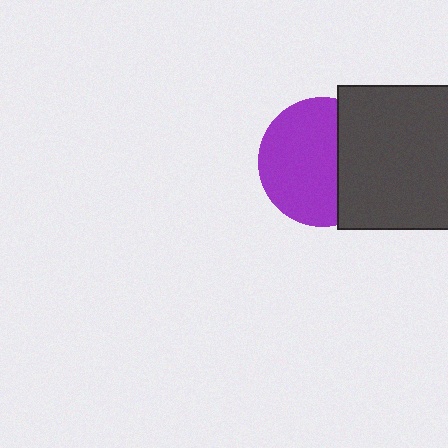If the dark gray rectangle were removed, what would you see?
You would see the complete purple circle.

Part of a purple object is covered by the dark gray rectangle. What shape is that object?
It is a circle.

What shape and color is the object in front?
The object in front is a dark gray rectangle.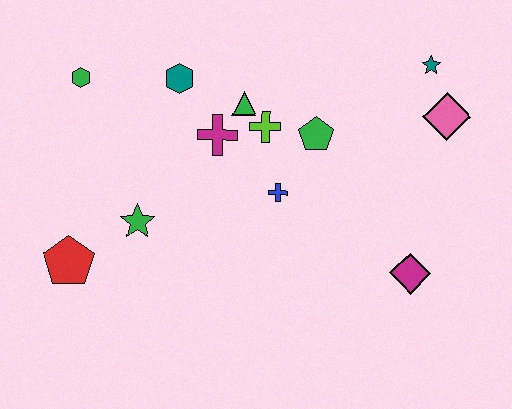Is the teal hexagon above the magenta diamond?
Yes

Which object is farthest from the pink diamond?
The red pentagon is farthest from the pink diamond.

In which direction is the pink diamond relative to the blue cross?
The pink diamond is to the right of the blue cross.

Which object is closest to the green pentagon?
The lime cross is closest to the green pentagon.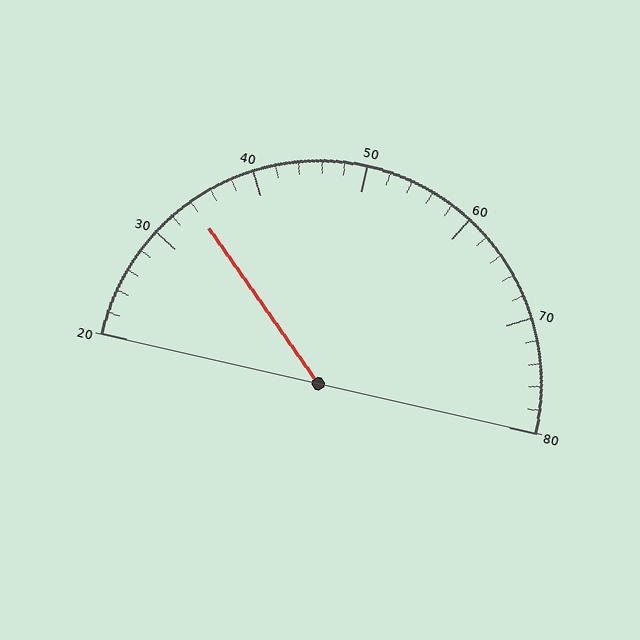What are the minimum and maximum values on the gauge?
The gauge ranges from 20 to 80.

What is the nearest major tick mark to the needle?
The nearest major tick mark is 30.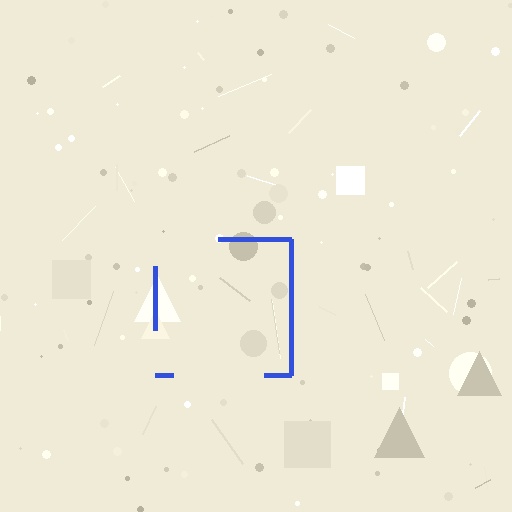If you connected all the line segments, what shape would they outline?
They would outline a square.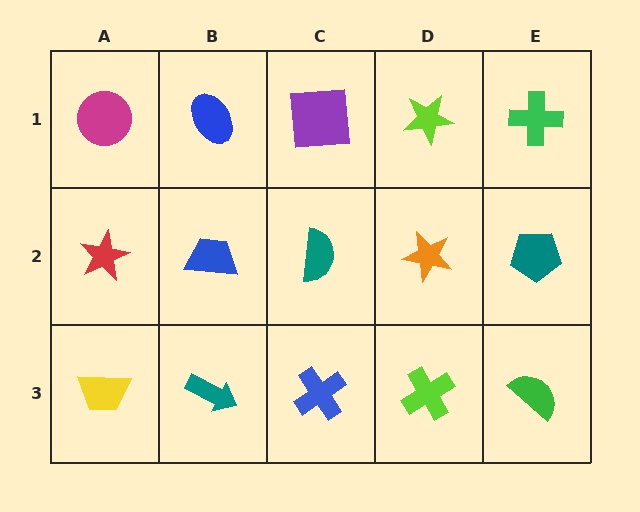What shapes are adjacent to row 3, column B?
A blue trapezoid (row 2, column B), a yellow trapezoid (row 3, column A), a blue cross (row 3, column C).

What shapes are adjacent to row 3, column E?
A teal pentagon (row 2, column E), a lime cross (row 3, column D).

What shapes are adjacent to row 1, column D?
An orange star (row 2, column D), a purple square (row 1, column C), a green cross (row 1, column E).